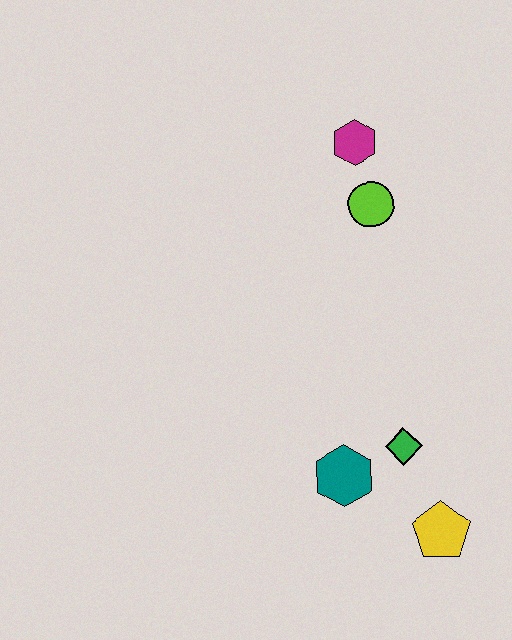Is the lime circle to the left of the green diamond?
Yes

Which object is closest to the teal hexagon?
The green diamond is closest to the teal hexagon.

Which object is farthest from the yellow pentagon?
The magenta hexagon is farthest from the yellow pentagon.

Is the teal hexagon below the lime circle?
Yes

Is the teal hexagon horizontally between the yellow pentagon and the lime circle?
No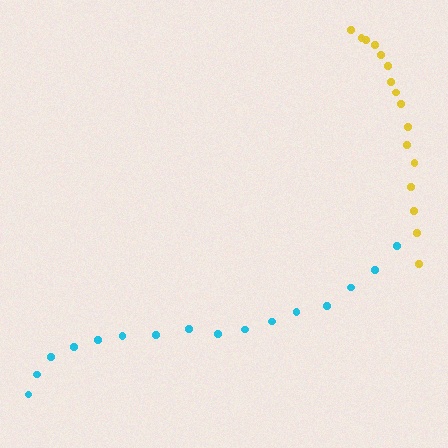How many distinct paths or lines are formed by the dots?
There are 2 distinct paths.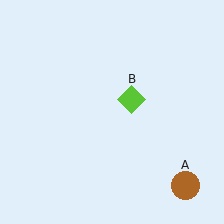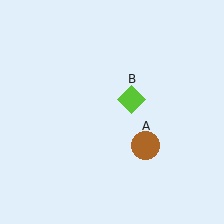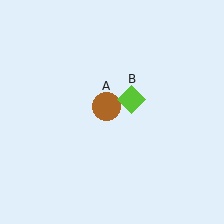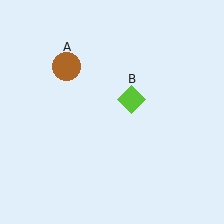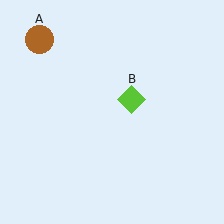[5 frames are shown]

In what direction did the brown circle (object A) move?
The brown circle (object A) moved up and to the left.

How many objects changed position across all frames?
1 object changed position: brown circle (object A).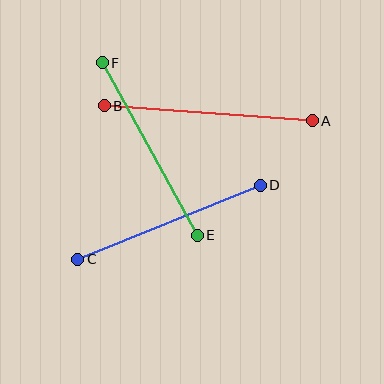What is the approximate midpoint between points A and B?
The midpoint is at approximately (208, 113) pixels.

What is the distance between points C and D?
The distance is approximately 197 pixels.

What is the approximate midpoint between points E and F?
The midpoint is at approximately (150, 149) pixels.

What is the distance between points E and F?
The distance is approximately 197 pixels.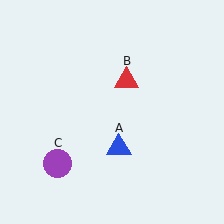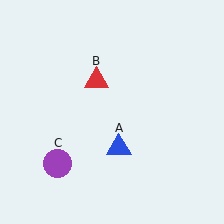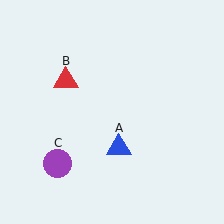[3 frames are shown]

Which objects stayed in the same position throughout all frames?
Blue triangle (object A) and purple circle (object C) remained stationary.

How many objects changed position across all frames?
1 object changed position: red triangle (object B).